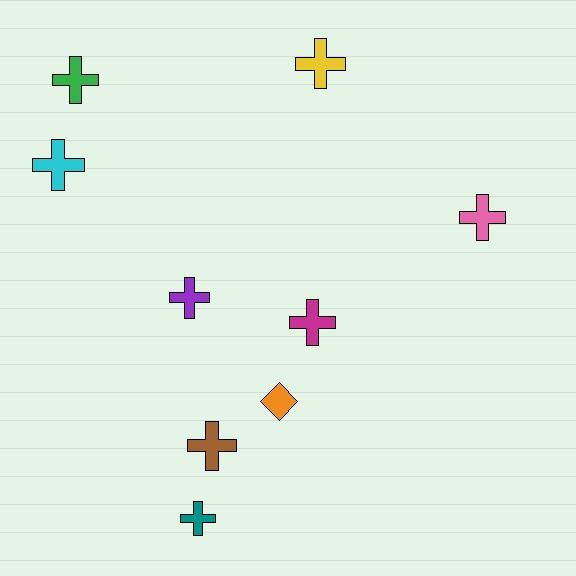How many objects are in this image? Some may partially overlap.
There are 9 objects.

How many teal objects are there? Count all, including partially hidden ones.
There is 1 teal object.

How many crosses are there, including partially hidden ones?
There are 8 crosses.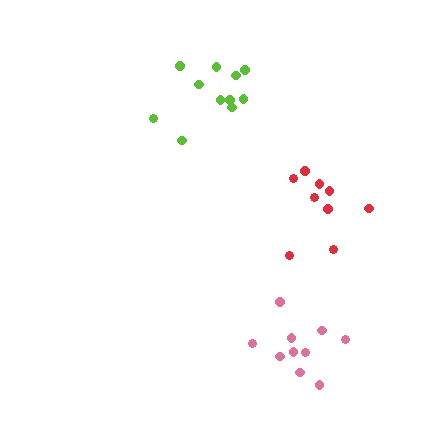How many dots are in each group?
Group 1: 10 dots, Group 2: 9 dots, Group 3: 11 dots (30 total).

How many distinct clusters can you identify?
There are 3 distinct clusters.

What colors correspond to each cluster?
The clusters are colored: pink, red, lime.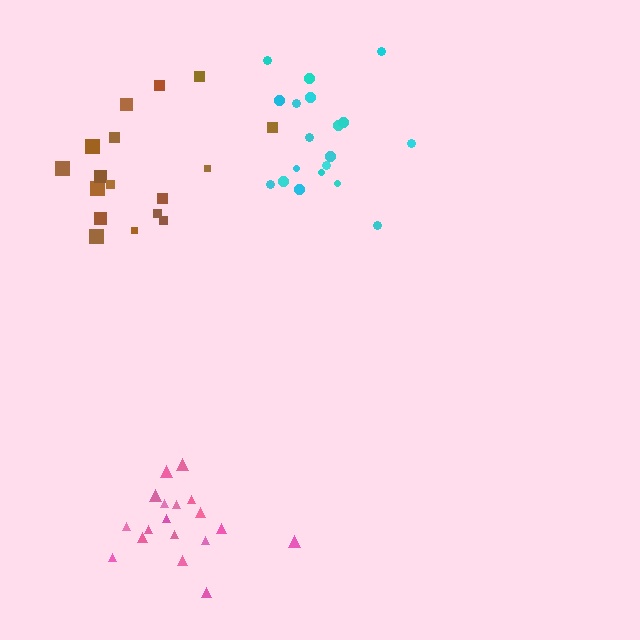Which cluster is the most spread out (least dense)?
Brown.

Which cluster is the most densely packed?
Cyan.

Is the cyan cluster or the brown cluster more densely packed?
Cyan.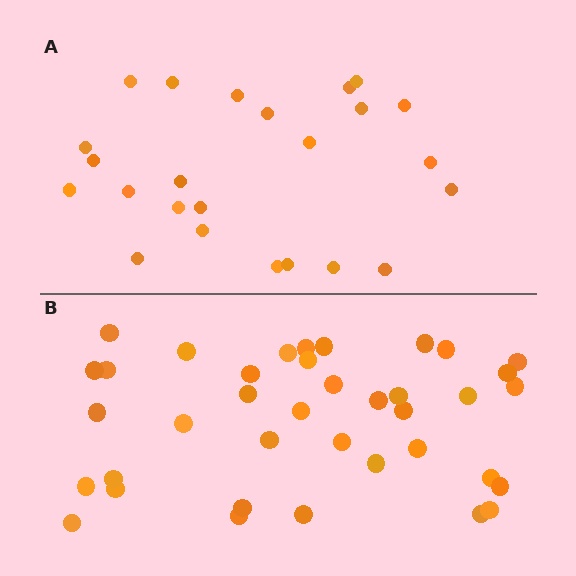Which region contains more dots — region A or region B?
Region B (the bottom region) has more dots.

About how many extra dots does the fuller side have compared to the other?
Region B has approximately 15 more dots than region A.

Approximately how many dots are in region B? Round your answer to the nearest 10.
About 40 dots. (The exact count is 38, which rounds to 40.)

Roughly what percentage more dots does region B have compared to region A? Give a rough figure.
About 60% more.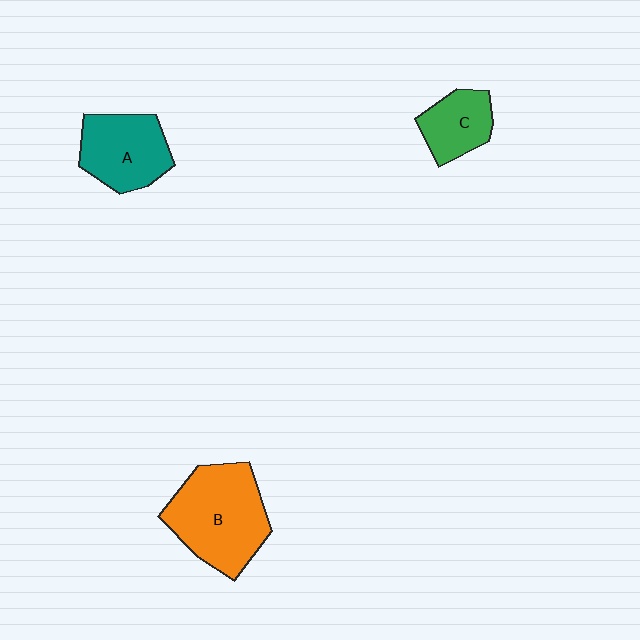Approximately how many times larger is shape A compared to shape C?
Approximately 1.5 times.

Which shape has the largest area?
Shape B (orange).